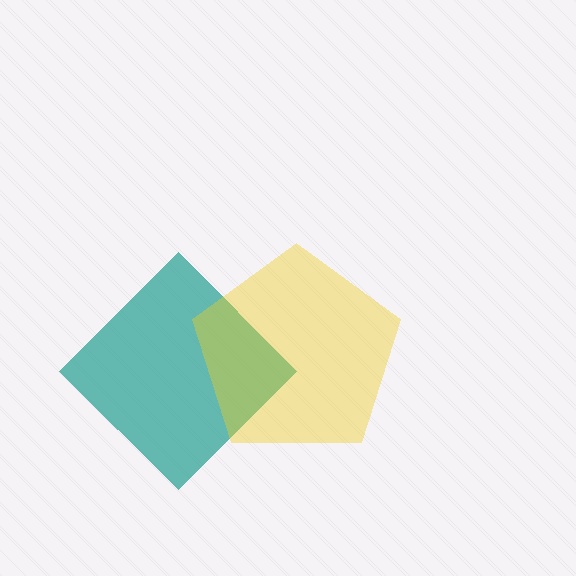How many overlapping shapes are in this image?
There are 2 overlapping shapes in the image.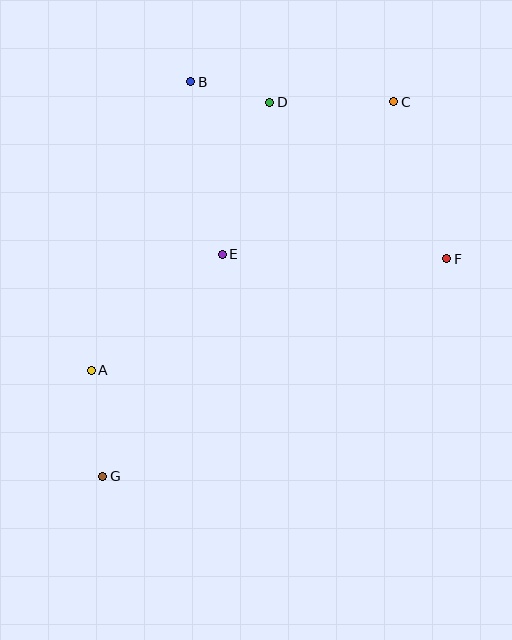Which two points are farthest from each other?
Points C and G are farthest from each other.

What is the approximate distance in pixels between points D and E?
The distance between D and E is approximately 159 pixels.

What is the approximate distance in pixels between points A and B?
The distance between A and B is approximately 305 pixels.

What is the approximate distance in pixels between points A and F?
The distance between A and F is approximately 373 pixels.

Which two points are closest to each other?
Points B and D are closest to each other.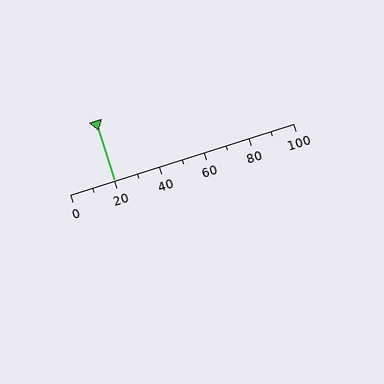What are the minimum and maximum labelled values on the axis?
The axis runs from 0 to 100.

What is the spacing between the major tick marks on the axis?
The major ticks are spaced 20 apart.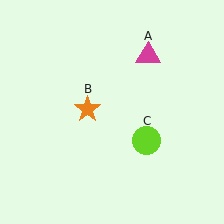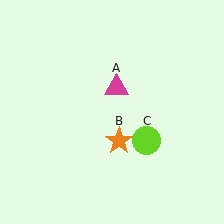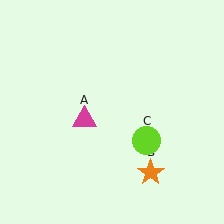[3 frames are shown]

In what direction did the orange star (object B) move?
The orange star (object B) moved down and to the right.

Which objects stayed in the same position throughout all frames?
Lime circle (object C) remained stationary.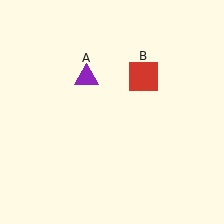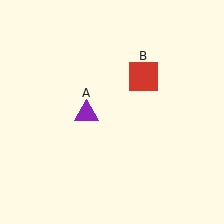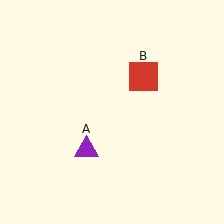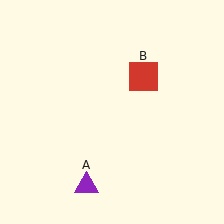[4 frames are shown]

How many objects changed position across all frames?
1 object changed position: purple triangle (object A).